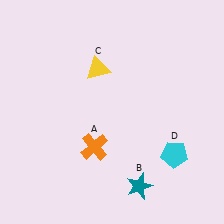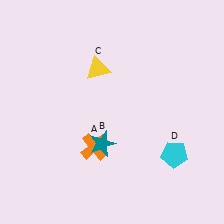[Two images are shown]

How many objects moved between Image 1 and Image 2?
1 object moved between the two images.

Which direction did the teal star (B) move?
The teal star (B) moved up.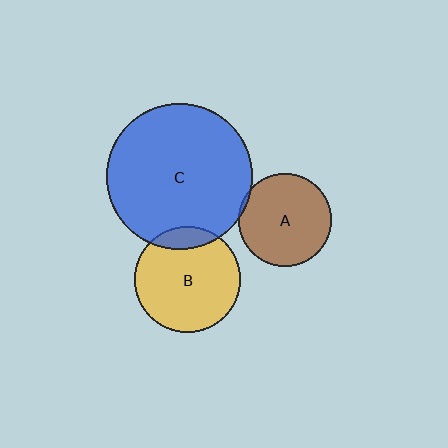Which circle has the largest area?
Circle C (blue).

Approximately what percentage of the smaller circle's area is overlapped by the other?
Approximately 15%.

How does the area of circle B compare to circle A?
Approximately 1.3 times.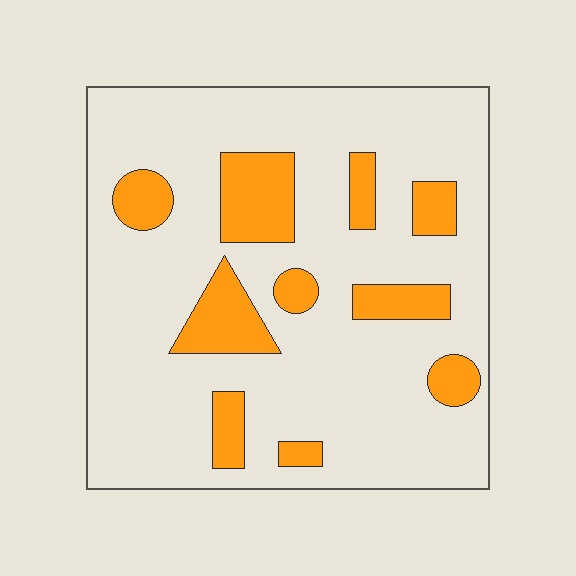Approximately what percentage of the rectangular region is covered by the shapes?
Approximately 20%.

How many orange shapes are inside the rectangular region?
10.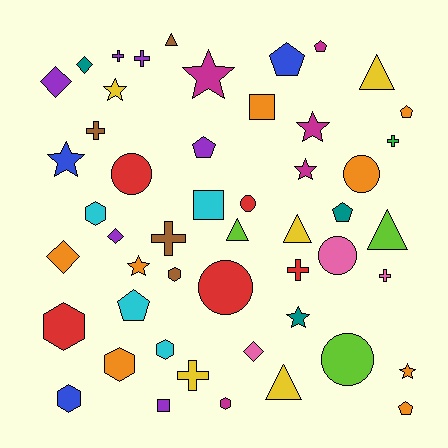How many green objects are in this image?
There is 1 green object.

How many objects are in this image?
There are 50 objects.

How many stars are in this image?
There are 8 stars.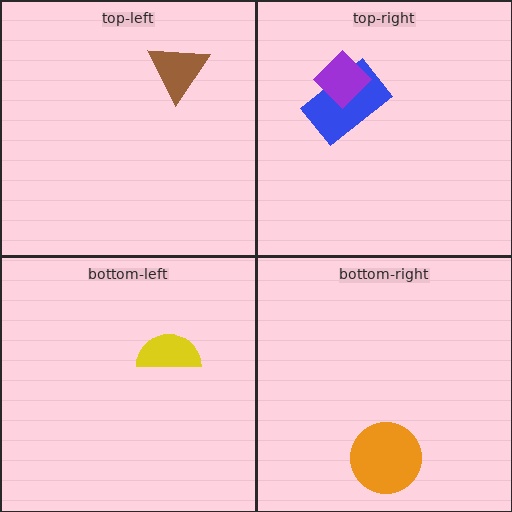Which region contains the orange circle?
The bottom-right region.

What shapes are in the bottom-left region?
The yellow semicircle.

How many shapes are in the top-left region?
1.